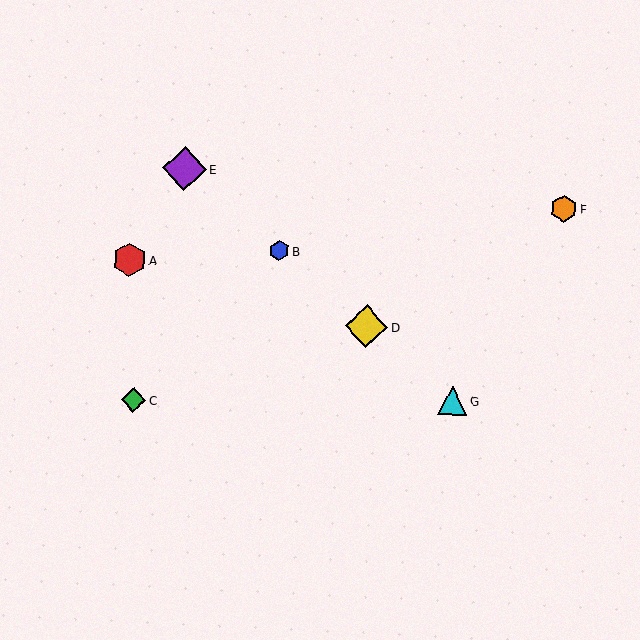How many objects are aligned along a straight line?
4 objects (B, D, E, G) are aligned along a straight line.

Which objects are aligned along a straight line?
Objects B, D, E, G are aligned along a straight line.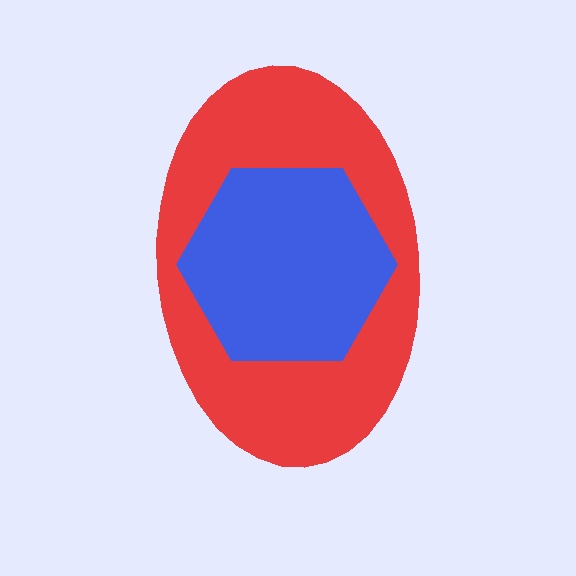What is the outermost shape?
The red ellipse.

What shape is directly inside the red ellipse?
The blue hexagon.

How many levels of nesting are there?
2.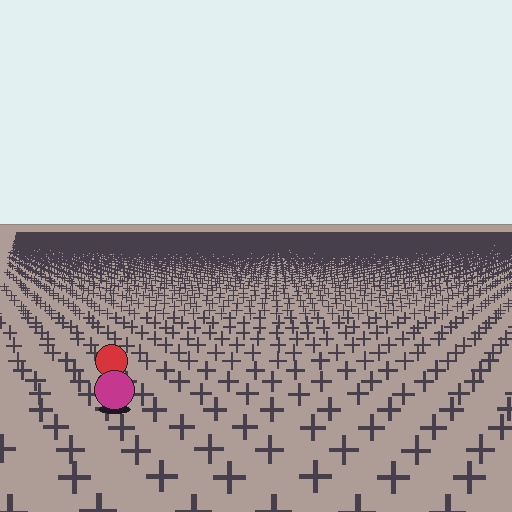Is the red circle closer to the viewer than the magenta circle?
No. The magenta circle is closer — you can tell from the texture gradient: the ground texture is coarser near it.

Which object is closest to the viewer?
The magenta circle is closest. The texture marks near it are larger and more spread out.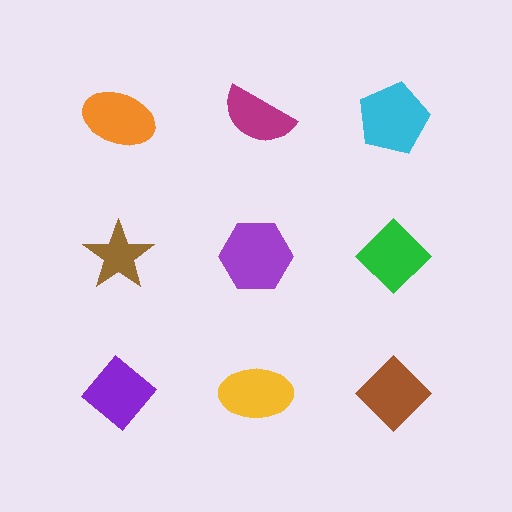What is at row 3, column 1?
A purple diamond.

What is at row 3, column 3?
A brown diamond.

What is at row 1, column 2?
A magenta semicircle.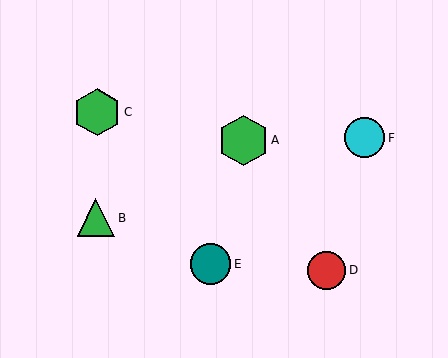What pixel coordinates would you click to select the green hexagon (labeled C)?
Click at (97, 112) to select the green hexagon C.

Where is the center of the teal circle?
The center of the teal circle is at (210, 264).